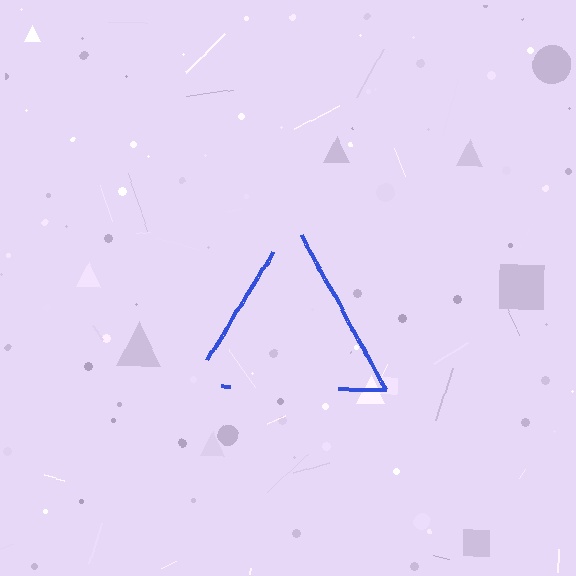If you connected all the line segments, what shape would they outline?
They would outline a triangle.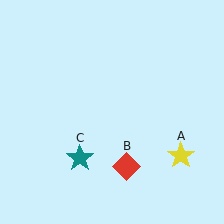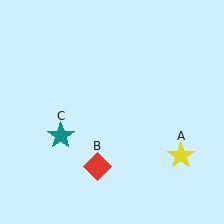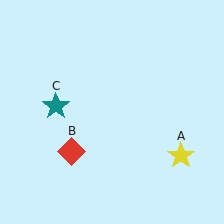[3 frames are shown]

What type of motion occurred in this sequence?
The red diamond (object B), teal star (object C) rotated clockwise around the center of the scene.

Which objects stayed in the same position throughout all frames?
Yellow star (object A) remained stationary.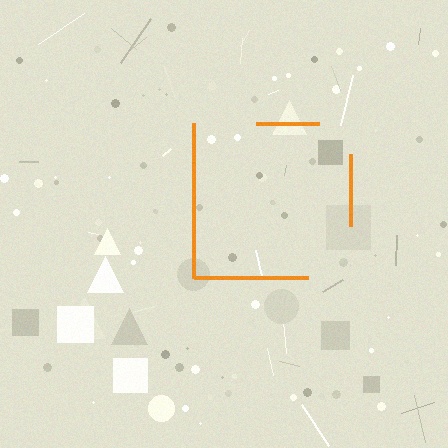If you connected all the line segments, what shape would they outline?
They would outline a square.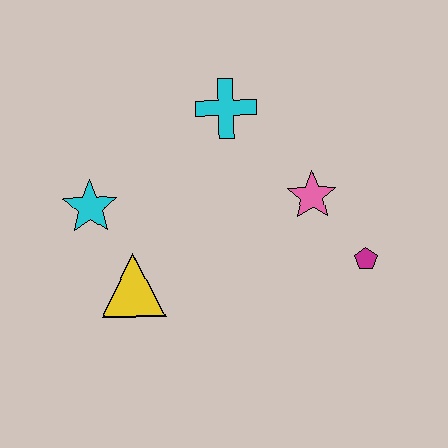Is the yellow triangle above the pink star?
No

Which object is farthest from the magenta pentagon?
The cyan star is farthest from the magenta pentagon.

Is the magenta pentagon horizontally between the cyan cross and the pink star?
No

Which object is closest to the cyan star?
The yellow triangle is closest to the cyan star.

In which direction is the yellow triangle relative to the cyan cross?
The yellow triangle is below the cyan cross.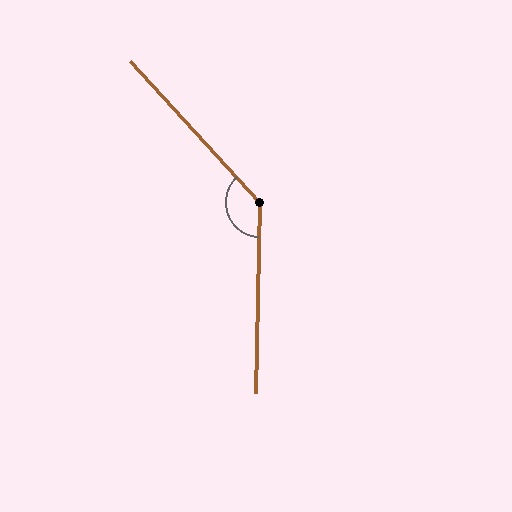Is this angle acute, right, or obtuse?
It is obtuse.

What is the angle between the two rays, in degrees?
Approximately 136 degrees.